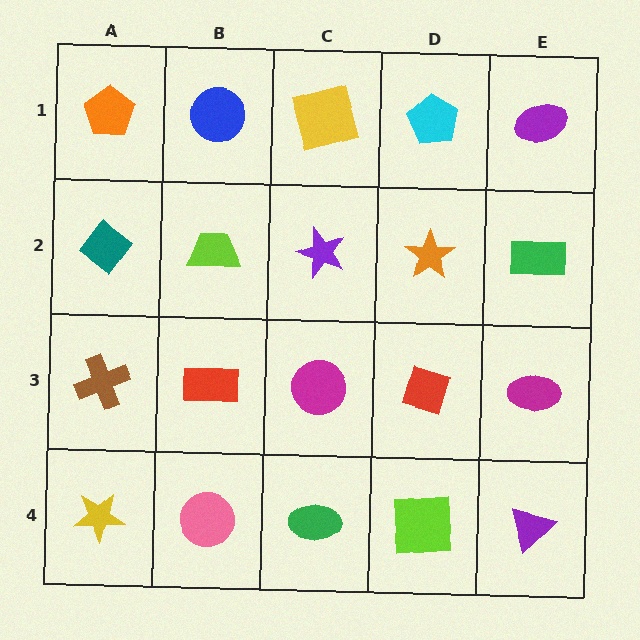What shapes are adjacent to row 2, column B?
A blue circle (row 1, column B), a red rectangle (row 3, column B), a teal diamond (row 2, column A), a purple star (row 2, column C).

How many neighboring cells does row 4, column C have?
3.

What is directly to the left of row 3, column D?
A magenta circle.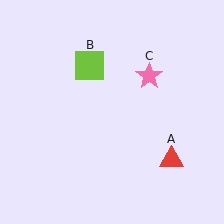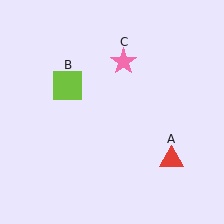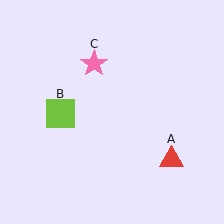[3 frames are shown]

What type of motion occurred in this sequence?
The lime square (object B), pink star (object C) rotated counterclockwise around the center of the scene.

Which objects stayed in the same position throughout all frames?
Red triangle (object A) remained stationary.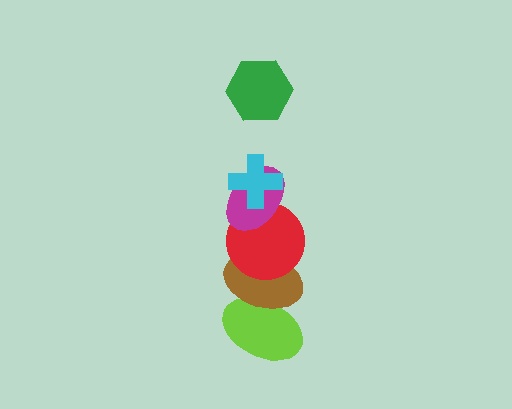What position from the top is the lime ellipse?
The lime ellipse is 6th from the top.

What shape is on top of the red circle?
The magenta ellipse is on top of the red circle.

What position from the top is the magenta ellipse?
The magenta ellipse is 3rd from the top.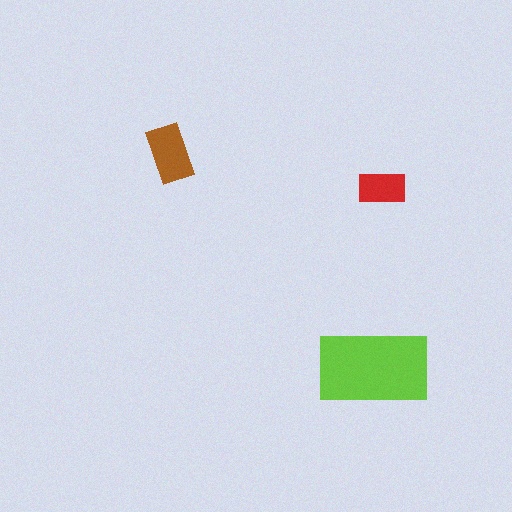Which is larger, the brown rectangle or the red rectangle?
The brown one.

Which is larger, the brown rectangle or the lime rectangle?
The lime one.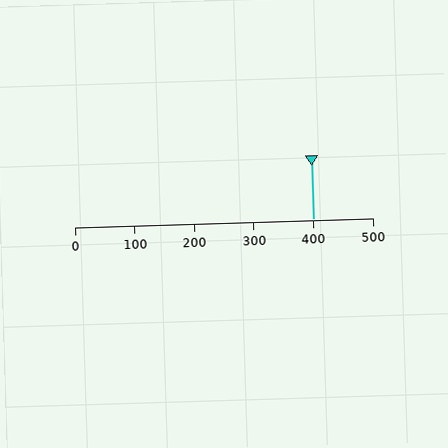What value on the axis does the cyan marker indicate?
The marker indicates approximately 400.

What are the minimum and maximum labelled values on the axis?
The axis runs from 0 to 500.